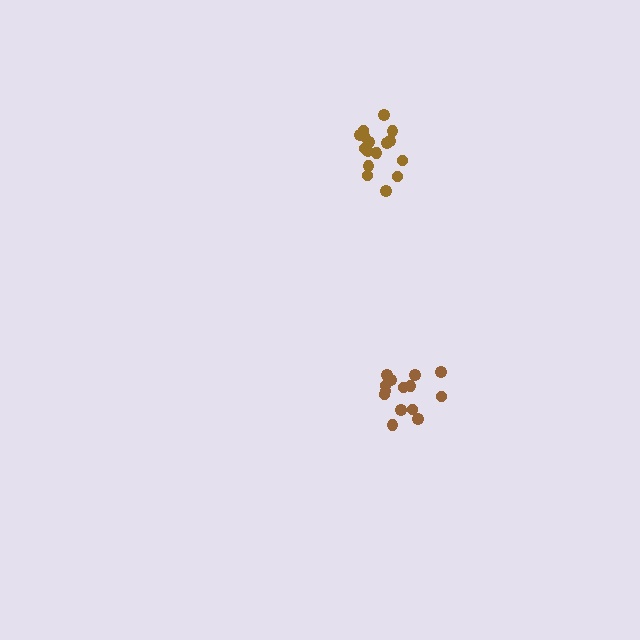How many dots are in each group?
Group 1: 14 dots, Group 2: 16 dots (30 total).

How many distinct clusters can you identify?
There are 2 distinct clusters.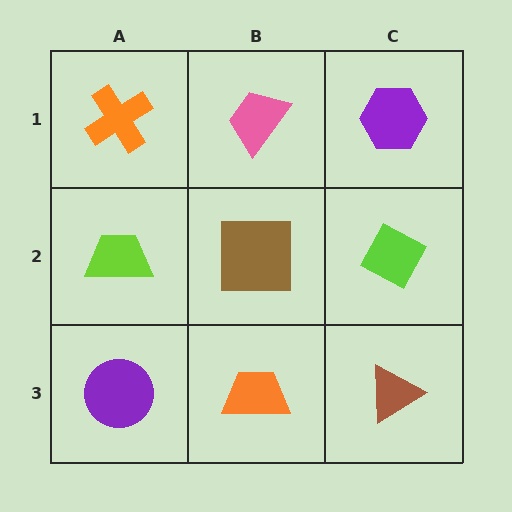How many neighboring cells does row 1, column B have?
3.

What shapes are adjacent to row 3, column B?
A brown square (row 2, column B), a purple circle (row 3, column A), a brown triangle (row 3, column C).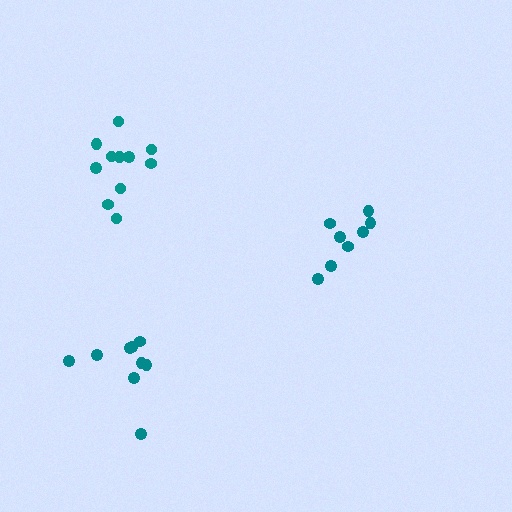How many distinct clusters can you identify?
There are 3 distinct clusters.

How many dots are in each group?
Group 1: 11 dots, Group 2: 8 dots, Group 3: 9 dots (28 total).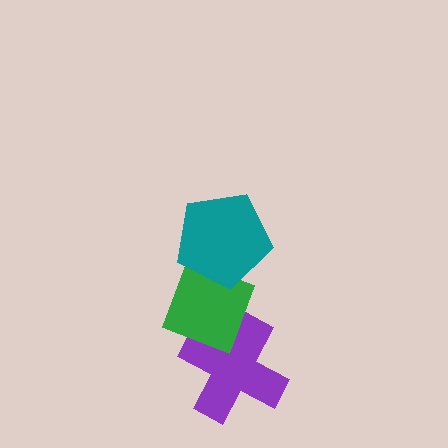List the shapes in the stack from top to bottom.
From top to bottom: the teal pentagon, the green diamond, the purple cross.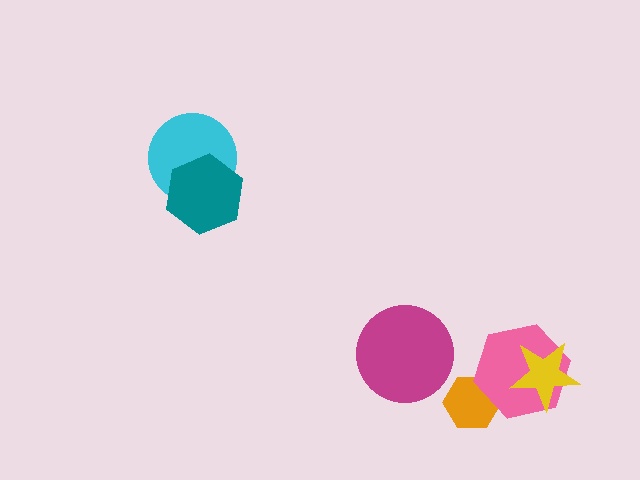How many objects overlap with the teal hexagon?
1 object overlaps with the teal hexagon.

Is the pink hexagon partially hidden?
Yes, it is partially covered by another shape.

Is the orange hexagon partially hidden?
Yes, it is partially covered by another shape.